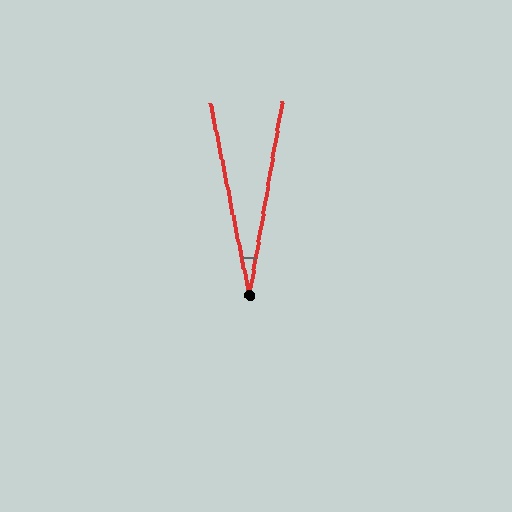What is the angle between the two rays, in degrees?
Approximately 21 degrees.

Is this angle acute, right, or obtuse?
It is acute.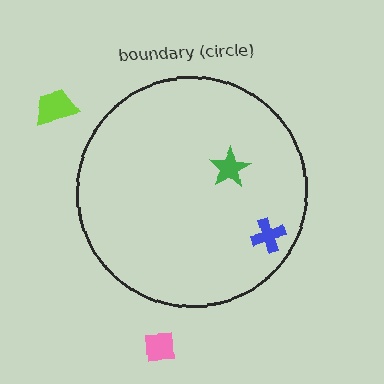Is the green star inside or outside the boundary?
Inside.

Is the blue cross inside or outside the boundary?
Inside.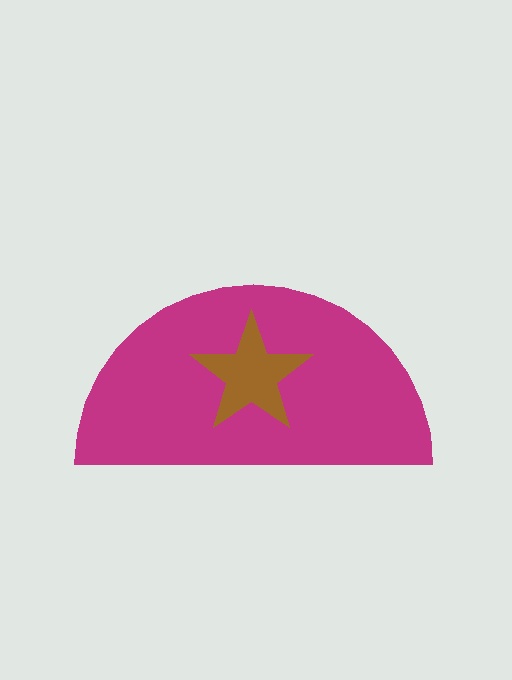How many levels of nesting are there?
2.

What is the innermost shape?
The brown star.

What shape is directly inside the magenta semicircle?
The brown star.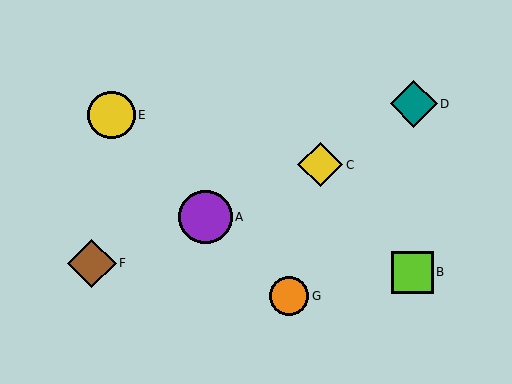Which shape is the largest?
The purple circle (labeled A) is the largest.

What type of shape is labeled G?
Shape G is an orange circle.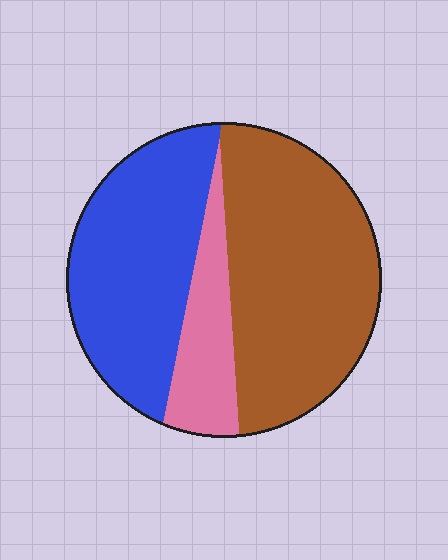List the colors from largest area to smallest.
From largest to smallest: brown, blue, pink.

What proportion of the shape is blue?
Blue takes up about three eighths (3/8) of the shape.